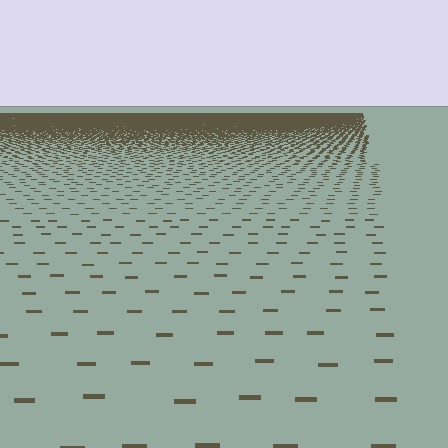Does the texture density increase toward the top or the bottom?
Density increases toward the top.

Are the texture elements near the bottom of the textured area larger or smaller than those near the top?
Larger. Near the bottom, elements are closer to the viewer and appear at a bigger on-screen size.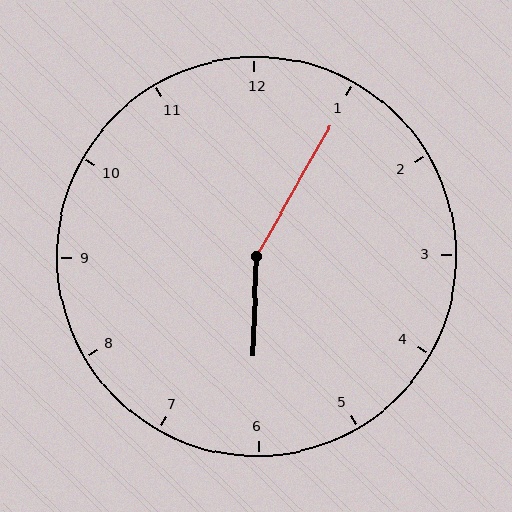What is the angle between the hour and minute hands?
Approximately 152 degrees.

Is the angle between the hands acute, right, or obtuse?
It is obtuse.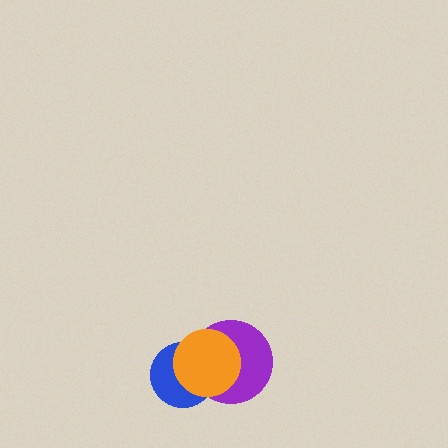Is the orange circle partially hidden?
No, no other shape covers it.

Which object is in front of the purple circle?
The orange circle is in front of the purple circle.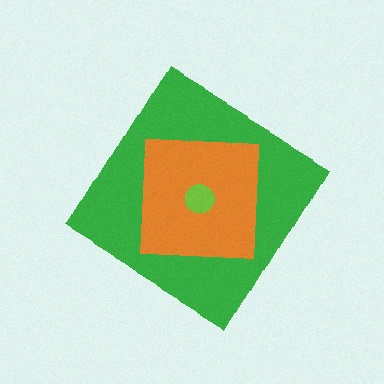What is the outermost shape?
The green diamond.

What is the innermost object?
The lime circle.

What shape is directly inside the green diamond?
The orange square.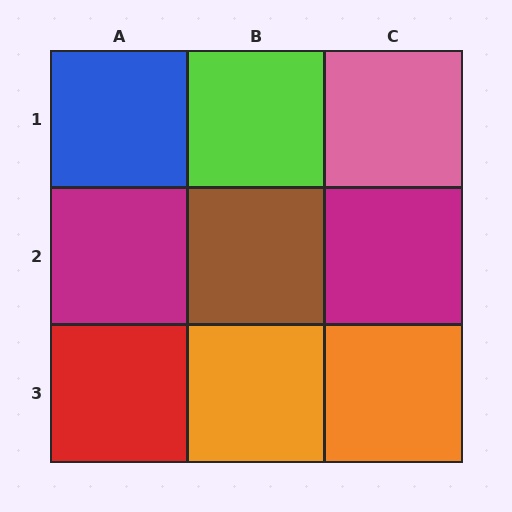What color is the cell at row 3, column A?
Red.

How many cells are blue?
1 cell is blue.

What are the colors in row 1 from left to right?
Blue, lime, pink.